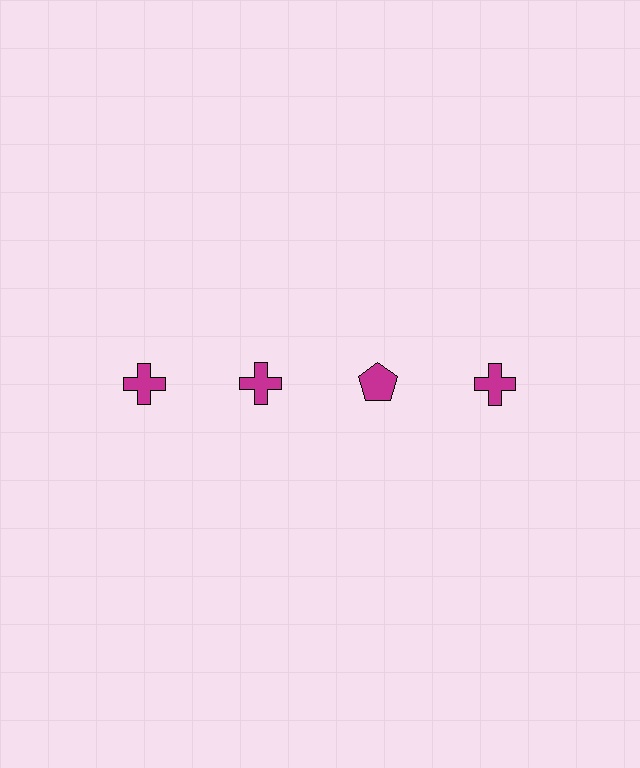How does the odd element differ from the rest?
It has a different shape: pentagon instead of cross.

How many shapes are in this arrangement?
There are 4 shapes arranged in a grid pattern.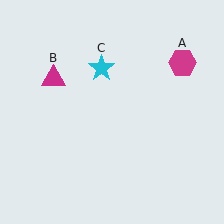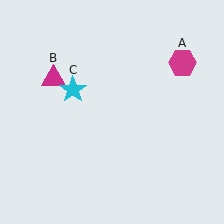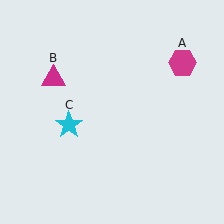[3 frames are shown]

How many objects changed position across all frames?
1 object changed position: cyan star (object C).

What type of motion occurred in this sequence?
The cyan star (object C) rotated counterclockwise around the center of the scene.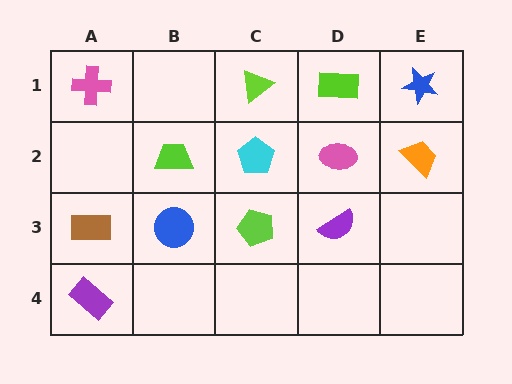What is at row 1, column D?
A lime rectangle.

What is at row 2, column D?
A pink ellipse.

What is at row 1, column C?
A lime triangle.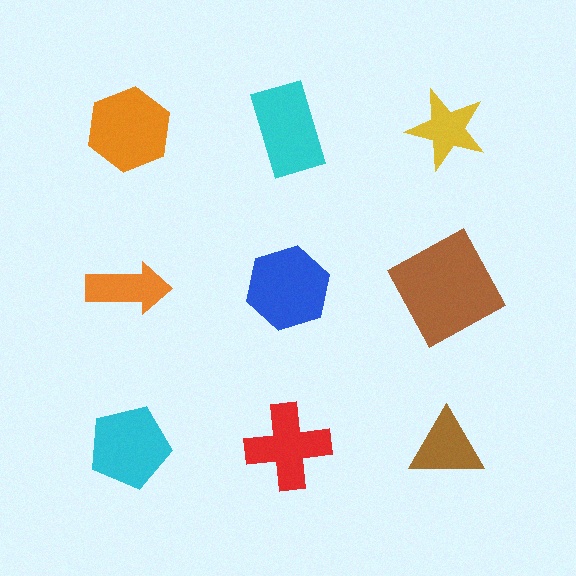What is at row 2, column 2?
A blue hexagon.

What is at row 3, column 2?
A red cross.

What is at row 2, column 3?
A brown square.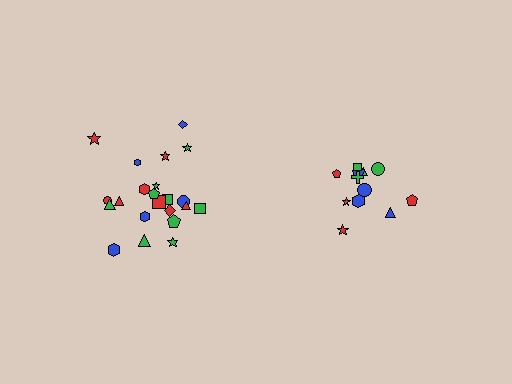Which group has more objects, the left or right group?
The left group.